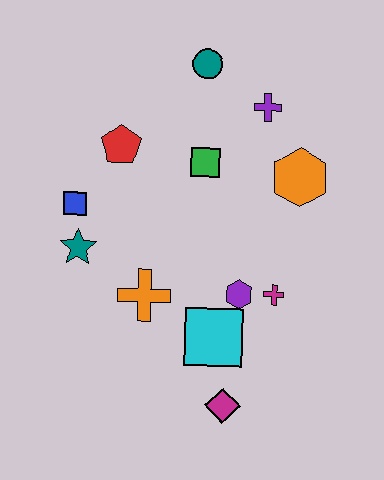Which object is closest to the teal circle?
The purple cross is closest to the teal circle.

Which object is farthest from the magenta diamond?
The teal circle is farthest from the magenta diamond.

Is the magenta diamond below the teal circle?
Yes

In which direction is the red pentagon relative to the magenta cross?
The red pentagon is to the left of the magenta cross.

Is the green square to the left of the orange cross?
No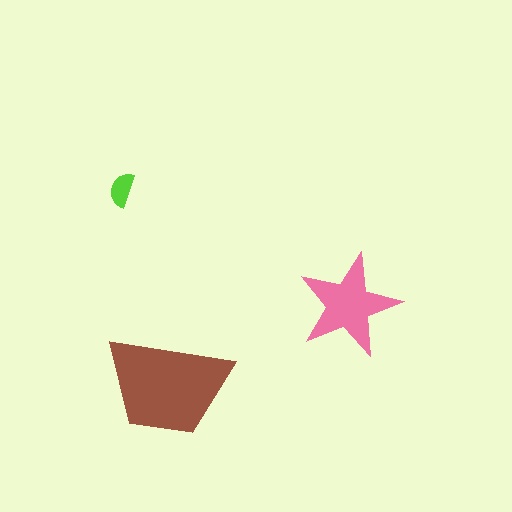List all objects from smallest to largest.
The lime semicircle, the pink star, the brown trapezoid.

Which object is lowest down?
The brown trapezoid is bottommost.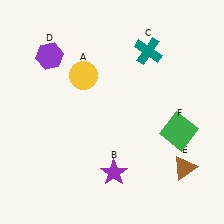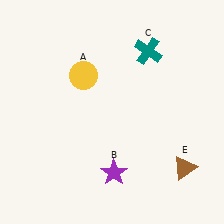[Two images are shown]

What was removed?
The purple hexagon (D), the green square (F) were removed in Image 2.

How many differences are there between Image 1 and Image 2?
There are 2 differences between the two images.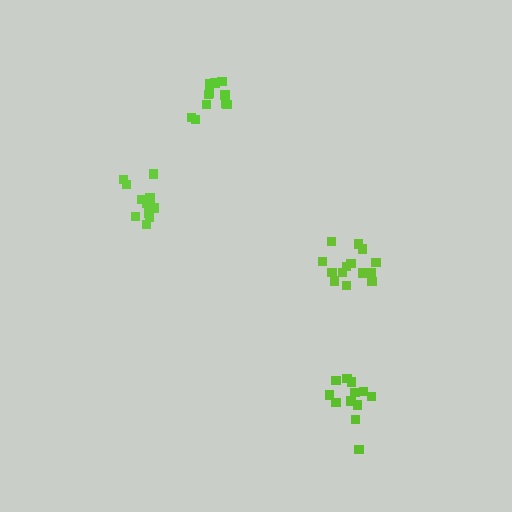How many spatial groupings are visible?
There are 4 spatial groupings.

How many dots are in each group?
Group 1: 14 dots, Group 2: 11 dots, Group 3: 12 dots, Group 4: 11 dots (48 total).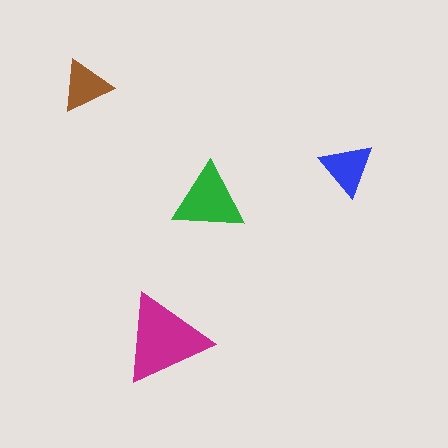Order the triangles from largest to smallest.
the magenta one, the green one, the blue one, the brown one.